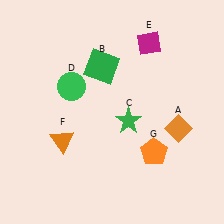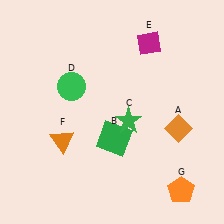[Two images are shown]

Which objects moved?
The objects that moved are: the green square (B), the orange pentagon (G).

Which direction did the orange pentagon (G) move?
The orange pentagon (G) moved down.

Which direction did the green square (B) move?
The green square (B) moved down.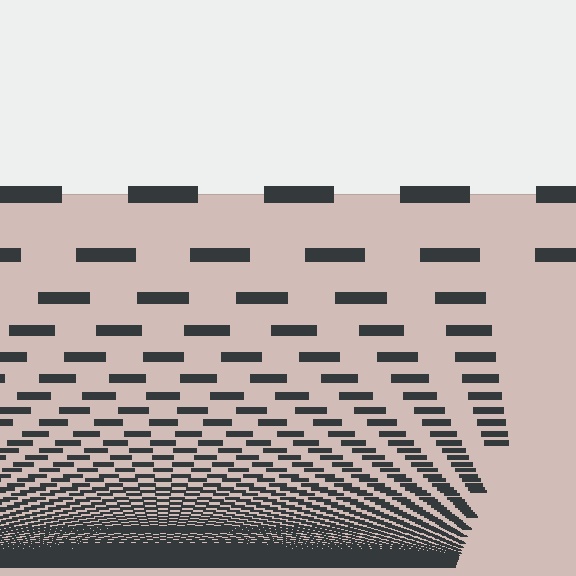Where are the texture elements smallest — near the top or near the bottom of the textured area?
Near the bottom.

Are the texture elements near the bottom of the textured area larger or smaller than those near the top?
Smaller. The gradient is inverted — elements near the bottom are smaller and denser.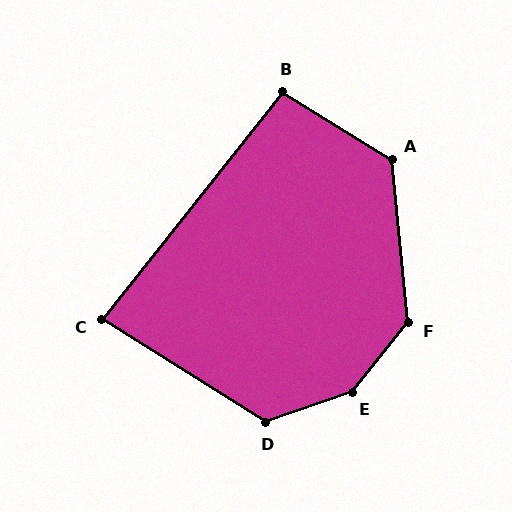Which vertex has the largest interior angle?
E, at approximately 148 degrees.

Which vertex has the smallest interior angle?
C, at approximately 84 degrees.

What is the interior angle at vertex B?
Approximately 96 degrees (obtuse).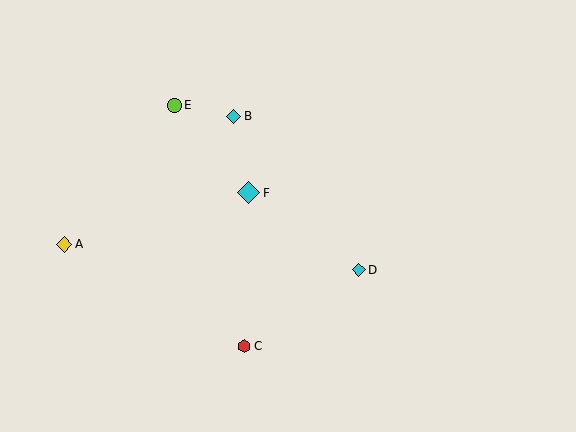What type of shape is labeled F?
Shape F is a cyan diamond.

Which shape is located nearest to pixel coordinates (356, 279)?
The cyan diamond (labeled D) at (359, 270) is nearest to that location.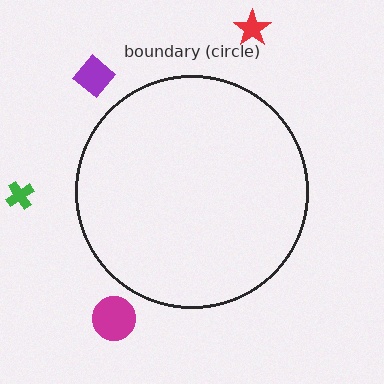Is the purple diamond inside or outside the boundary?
Outside.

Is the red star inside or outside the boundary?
Outside.